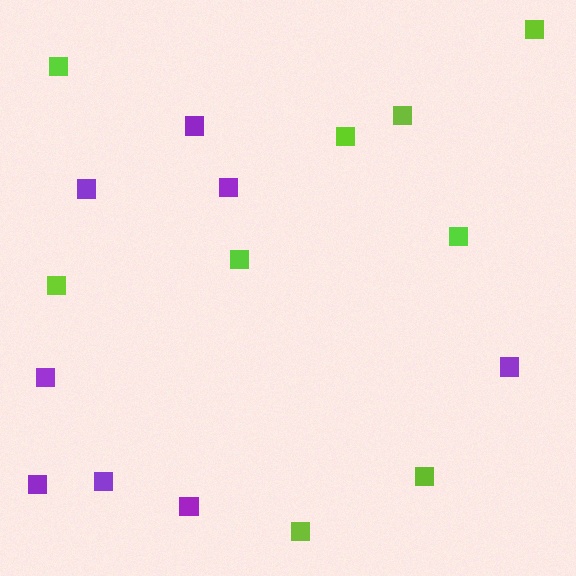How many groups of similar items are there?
There are 2 groups: one group of purple squares (8) and one group of lime squares (9).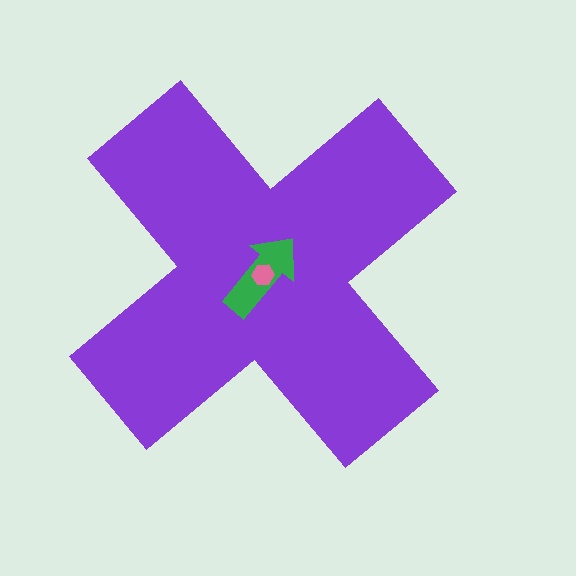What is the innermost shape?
The pink hexagon.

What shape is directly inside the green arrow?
The pink hexagon.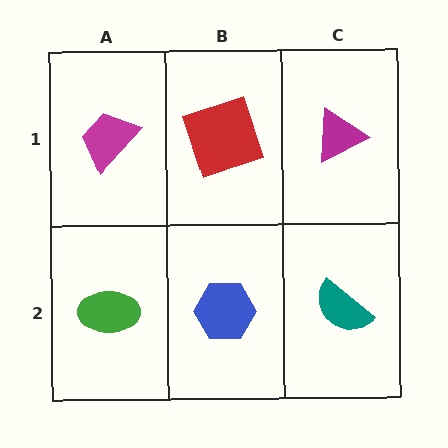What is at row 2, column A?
A green ellipse.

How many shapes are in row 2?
3 shapes.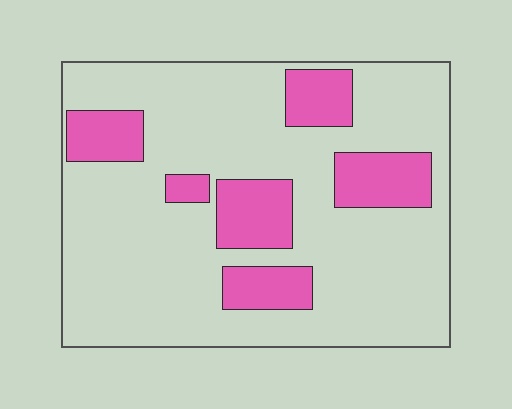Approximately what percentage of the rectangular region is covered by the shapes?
Approximately 20%.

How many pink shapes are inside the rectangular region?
6.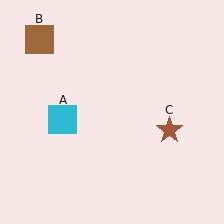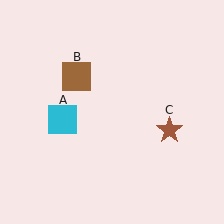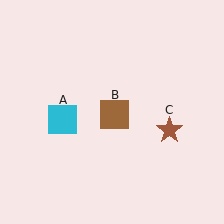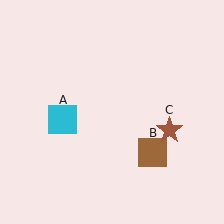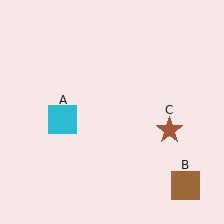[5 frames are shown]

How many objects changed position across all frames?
1 object changed position: brown square (object B).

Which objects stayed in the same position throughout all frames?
Cyan square (object A) and brown star (object C) remained stationary.